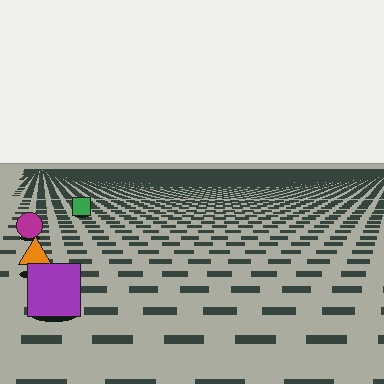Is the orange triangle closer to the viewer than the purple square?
No. The purple square is closer — you can tell from the texture gradient: the ground texture is coarser near it.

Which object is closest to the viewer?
The purple square is closest. The texture marks near it are larger and more spread out.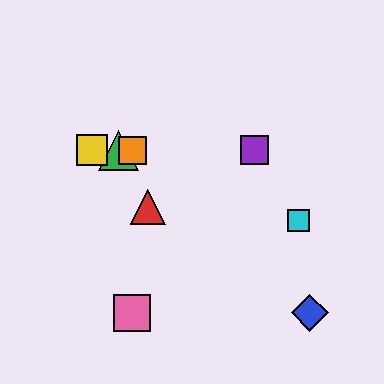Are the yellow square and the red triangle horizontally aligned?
No, the yellow square is at y≈150 and the red triangle is at y≈207.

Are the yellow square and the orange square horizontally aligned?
Yes, both are at y≈150.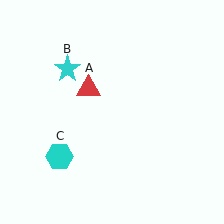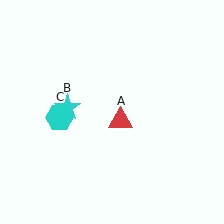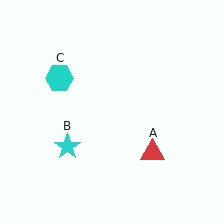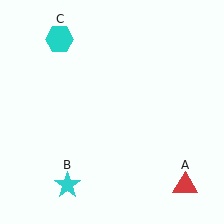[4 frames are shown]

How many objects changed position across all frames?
3 objects changed position: red triangle (object A), cyan star (object B), cyan hexagon (object C).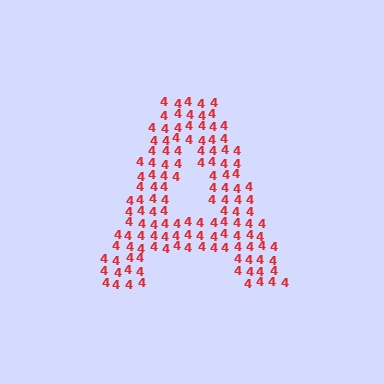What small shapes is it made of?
It is made of small digit 4's.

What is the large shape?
The large shape is the letter A.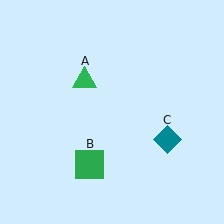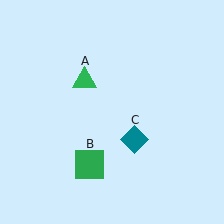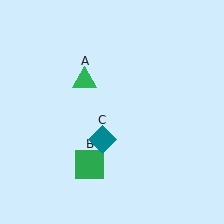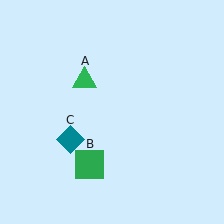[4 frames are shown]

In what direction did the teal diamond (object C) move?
The teal diamond (object C) moved left.